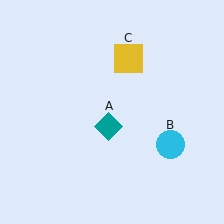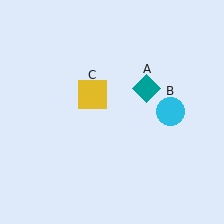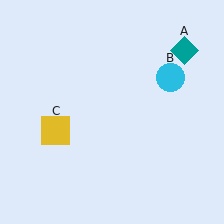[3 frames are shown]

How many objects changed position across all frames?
3 objects changed position: teal diamond (object A), cyan circle (object B), yellow square (object C).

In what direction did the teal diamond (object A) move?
The teal diamond (object A) moved up and to the right.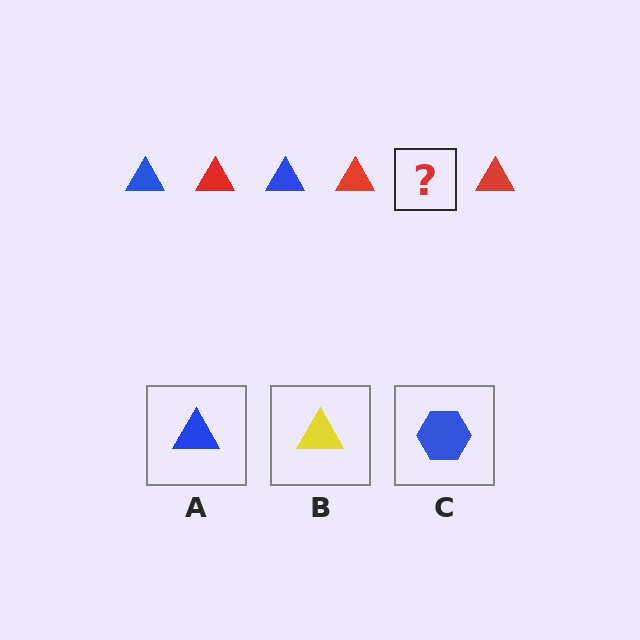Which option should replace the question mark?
Option A.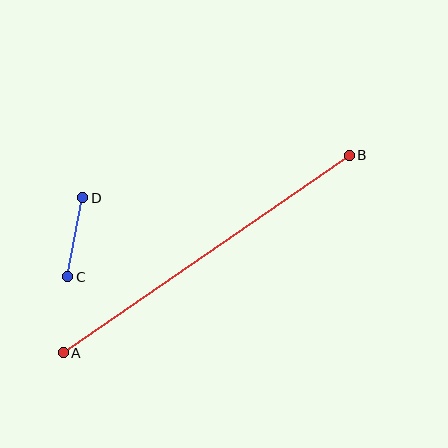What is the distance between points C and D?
The distance is approximately 80 pixels.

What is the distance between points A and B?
The distance is approximately 348 pixels.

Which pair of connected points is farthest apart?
Points A and B are farthest apart.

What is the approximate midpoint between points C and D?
The midpoint is at approximately (75, 237) pixels.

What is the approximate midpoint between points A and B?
The midpoint is at approximately (206, 254) pixels.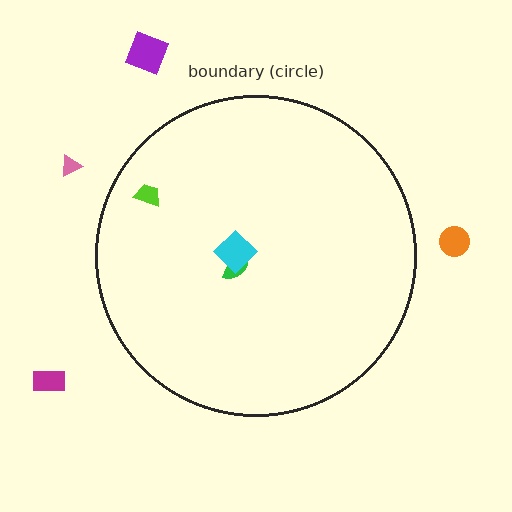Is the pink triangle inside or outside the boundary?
Outside.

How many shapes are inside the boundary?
3 inside, 4 outside.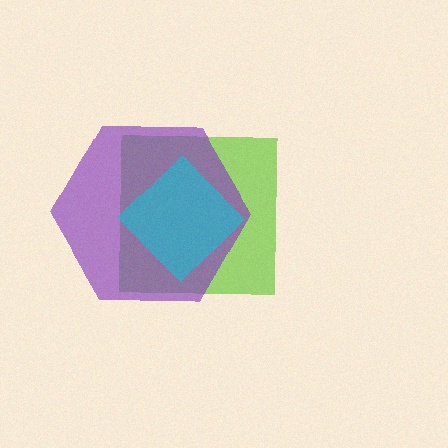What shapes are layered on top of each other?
The layered shapes are: a lime square, a purple hexagon, a cyan diamond.